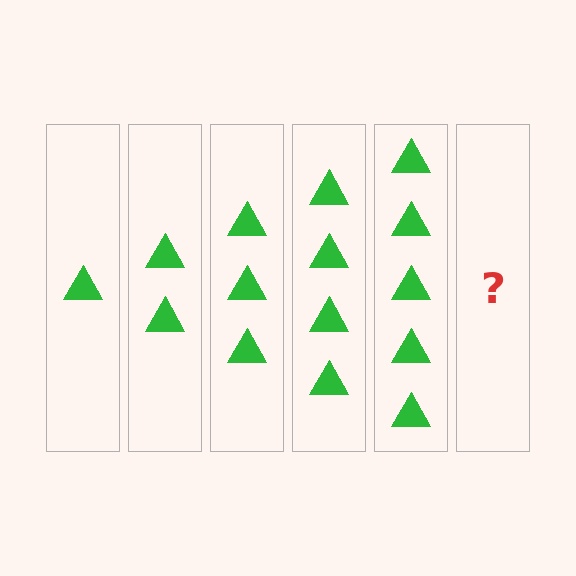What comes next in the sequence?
The next element should be 6 triangles.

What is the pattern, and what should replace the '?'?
The pattern is that each step adds one more triangle. The '?' should be 6 triangles.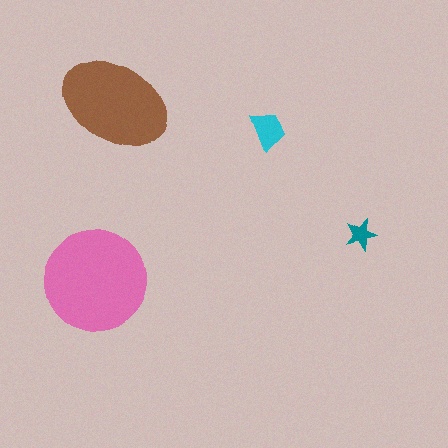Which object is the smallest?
The teal star.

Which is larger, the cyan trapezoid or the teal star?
The cyan trapezoid.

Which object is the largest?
The pink circle.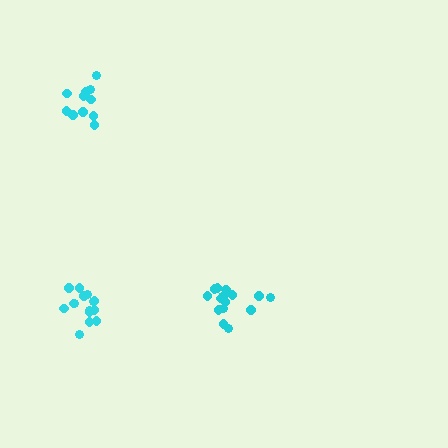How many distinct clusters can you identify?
There are 3 distinct clusters.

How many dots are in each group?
Group 1: 16 dots, Group 2: 15 dots, Group 3: 11 dots (42 total).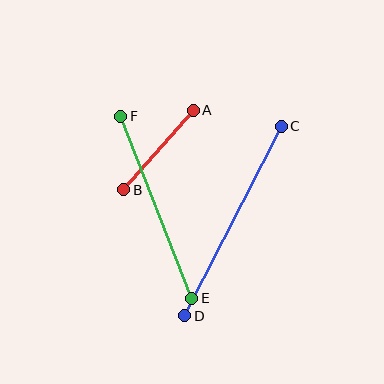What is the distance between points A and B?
The distance is approximately 105 pixels.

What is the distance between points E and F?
The distance is approximately 195 pixels.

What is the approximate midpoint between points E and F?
The midpoint is at approximately (156, 207) pixels.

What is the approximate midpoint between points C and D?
The midpoint is at approximately (233, 221) pixels.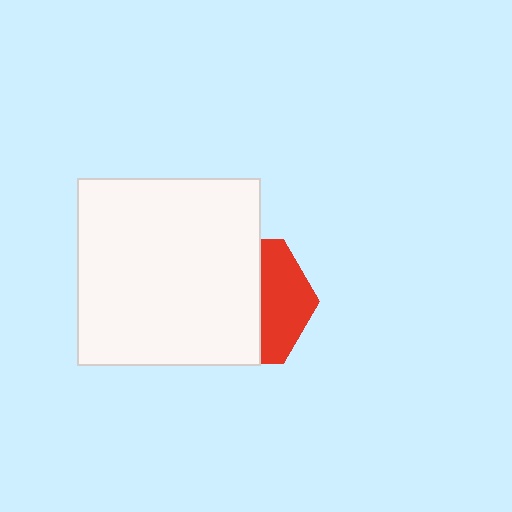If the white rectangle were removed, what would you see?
You would see the complete red hexagon.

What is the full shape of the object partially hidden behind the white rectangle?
The partially hidden object is a red hexagon.